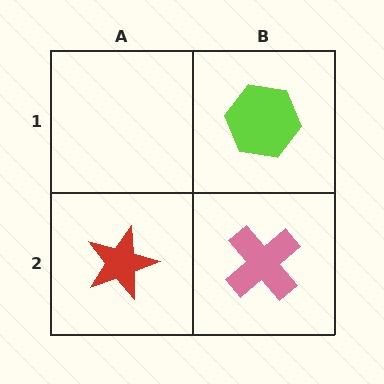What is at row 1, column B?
A lime hexagon.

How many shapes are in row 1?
1 shape.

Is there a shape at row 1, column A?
No, that cell is empty.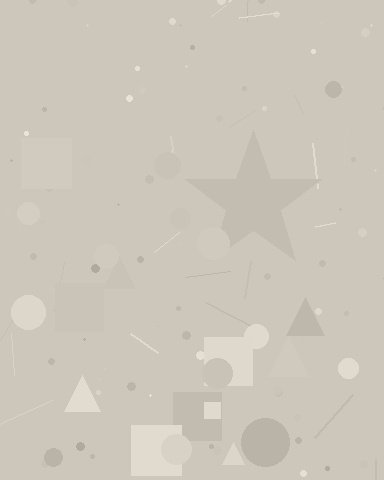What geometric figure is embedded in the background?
A star is embedded in the background.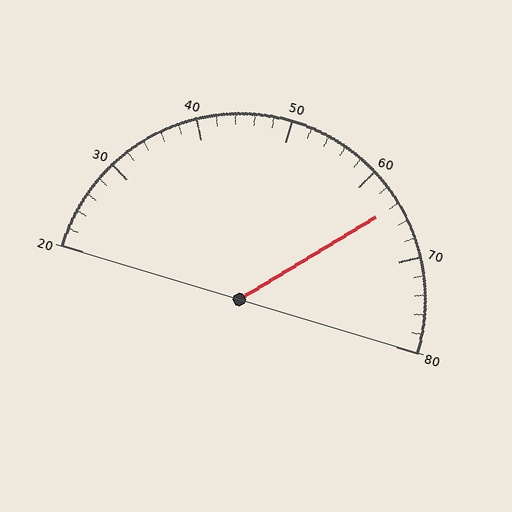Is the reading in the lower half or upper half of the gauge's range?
The reading is in the upper half of the range (20 to 80).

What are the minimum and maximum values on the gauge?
The gauge ranges from 20 to 80.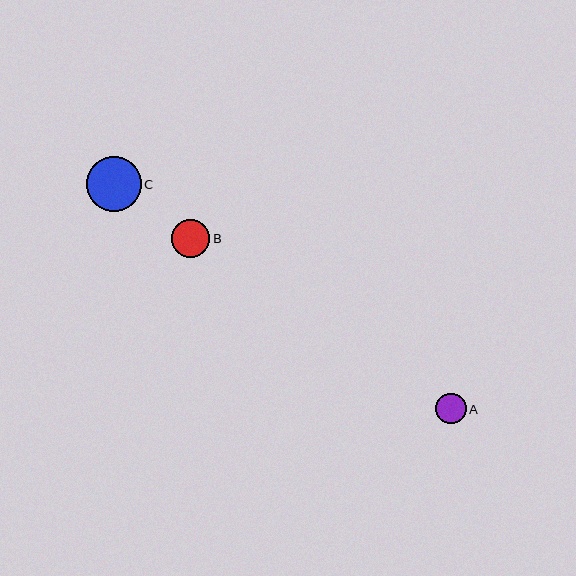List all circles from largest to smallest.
From largest to smallest: C, B, A.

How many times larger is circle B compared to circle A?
Circle B is approximately 1.3 times the size of circle A.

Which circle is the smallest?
Circle A is the smallest with a size of approximately 30 pixels.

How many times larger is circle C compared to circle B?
Circle C is approximately 1.5 times the size of circle B.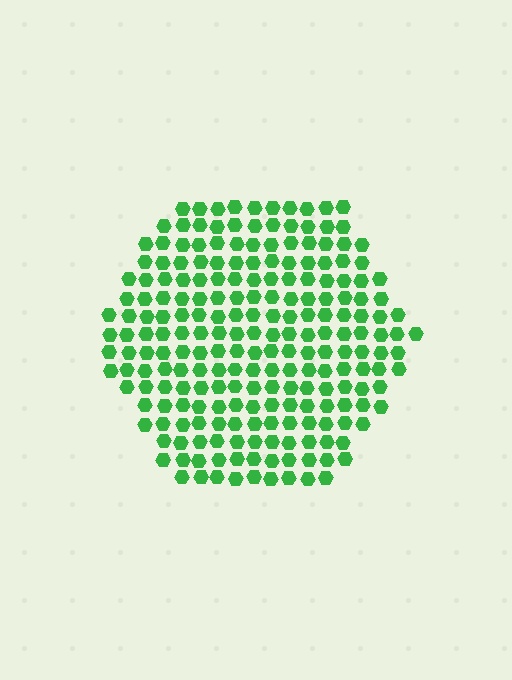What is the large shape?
The large shape is a hexagon.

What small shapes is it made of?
It is made of small hexagons.